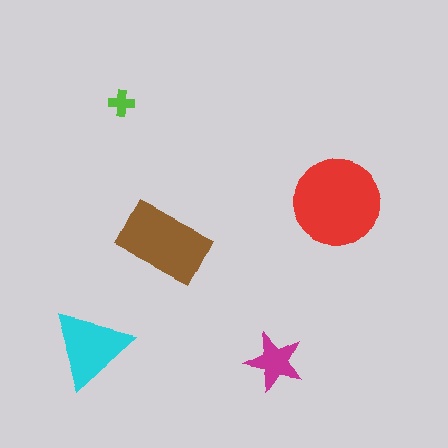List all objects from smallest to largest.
The lime cross, the magenta star, the cyan triangle, the brown rectangle, the red circle.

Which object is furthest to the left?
The cyan triangle is leftmost.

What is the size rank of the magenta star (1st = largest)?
4th.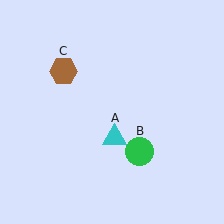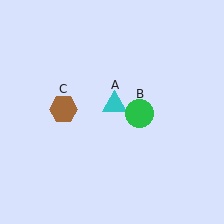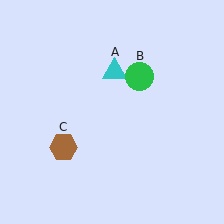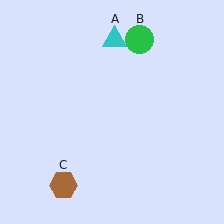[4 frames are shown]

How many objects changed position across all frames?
3 objects changed position: cyan triangle (object A), green circle (object B), brown hexagon (object C).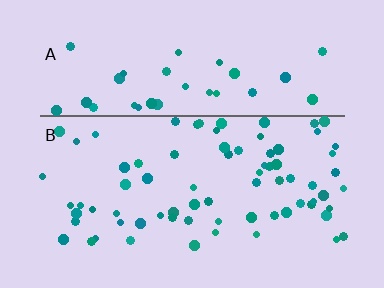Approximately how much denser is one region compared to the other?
Approximately 1.9× — region B over region A.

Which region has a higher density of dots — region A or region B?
B (the bottom).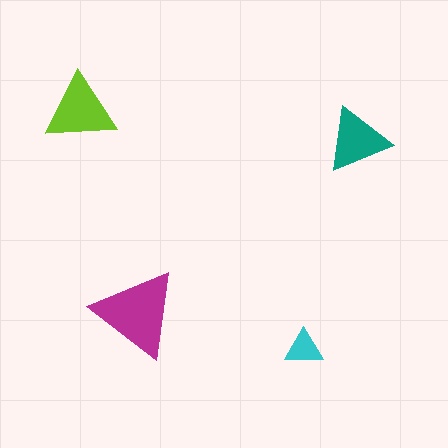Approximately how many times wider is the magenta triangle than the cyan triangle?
About 2.5 times wider.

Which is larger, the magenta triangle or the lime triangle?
The magenta one.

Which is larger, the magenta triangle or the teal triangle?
The magenta one.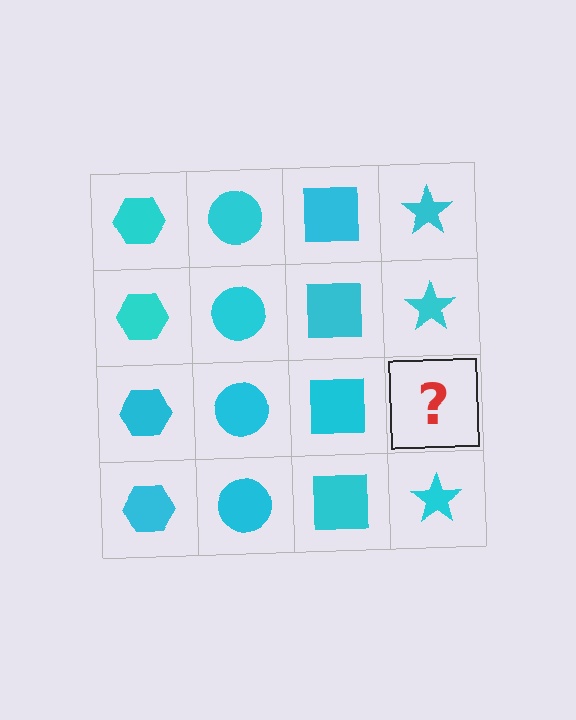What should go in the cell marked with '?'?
The missing cell should contain a cyan star.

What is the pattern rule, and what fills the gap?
The rule is that each column has a consistent shape. The gap should be filled with a cyan star.